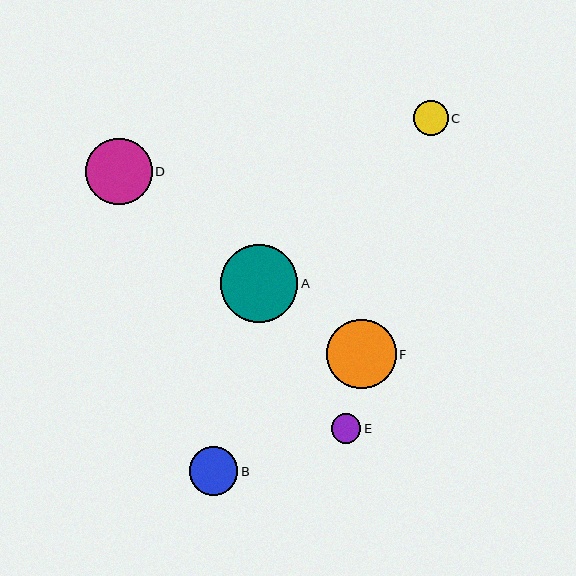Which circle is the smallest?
Circle E is the smallest with a size of approximately 30 pixels.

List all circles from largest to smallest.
From largest to smallest: A, F, D, B, C, E.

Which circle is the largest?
Circle A is the largest with a size of approximately 77 pixels.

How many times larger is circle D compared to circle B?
Circle D is approximately 1.4 times the size of circle B.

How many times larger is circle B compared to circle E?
Circle B is approximately 1.6 times the size of circle E.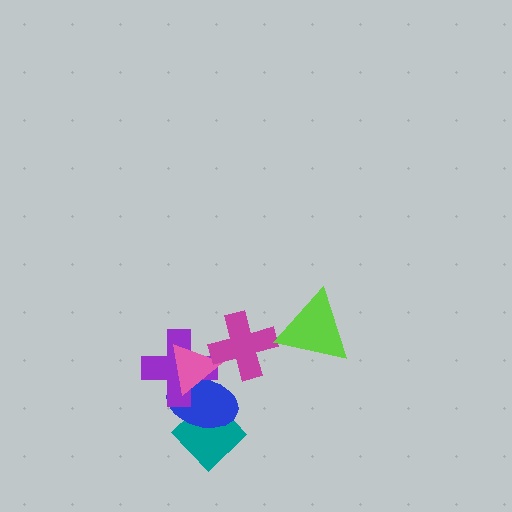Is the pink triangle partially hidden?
Yes, it is partially covered by another shape.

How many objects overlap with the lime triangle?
0 objects overlap with the lime triangle.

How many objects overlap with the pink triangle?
3 objects overlap with the pink triangle.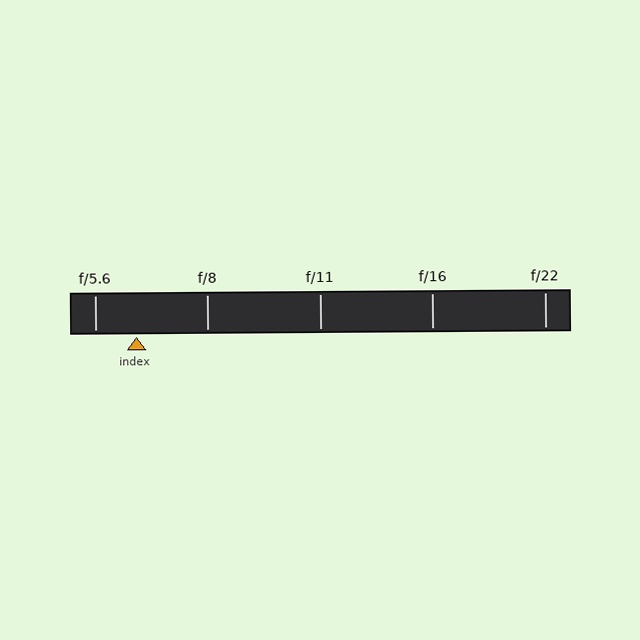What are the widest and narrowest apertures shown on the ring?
The widest aperture shown is f/5.6 and the narrowest is f/22.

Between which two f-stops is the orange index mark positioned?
The index mark is between f/5.6 and f/8.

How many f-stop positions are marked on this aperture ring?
There are 5 f-stop positions marked.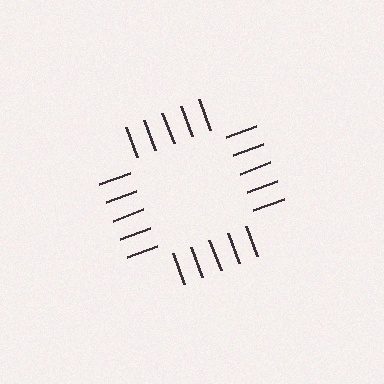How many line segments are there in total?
20 — 5 along each of the 4 edges.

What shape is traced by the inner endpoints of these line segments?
An illusory square — the line segments terminate on its edges but no continuous stroke is drawn.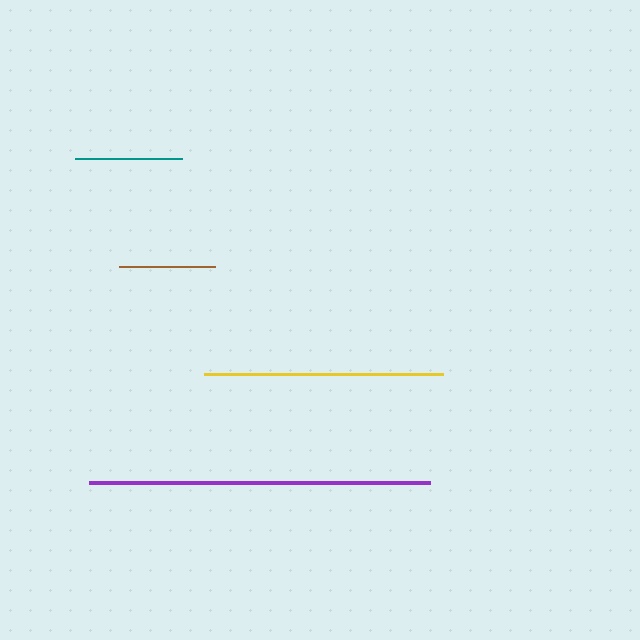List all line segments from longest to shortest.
From longest to shortest: purple, yellow, teal, brown.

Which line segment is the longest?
The purple line is the longest at approximately 341 pixels.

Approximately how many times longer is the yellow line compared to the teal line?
The yellow line is approximately 2.2 times the length of the teal line.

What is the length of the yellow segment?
The yellow segment is approximately 238 pixels long.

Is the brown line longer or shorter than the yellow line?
The yellow line is longer than the brown line.